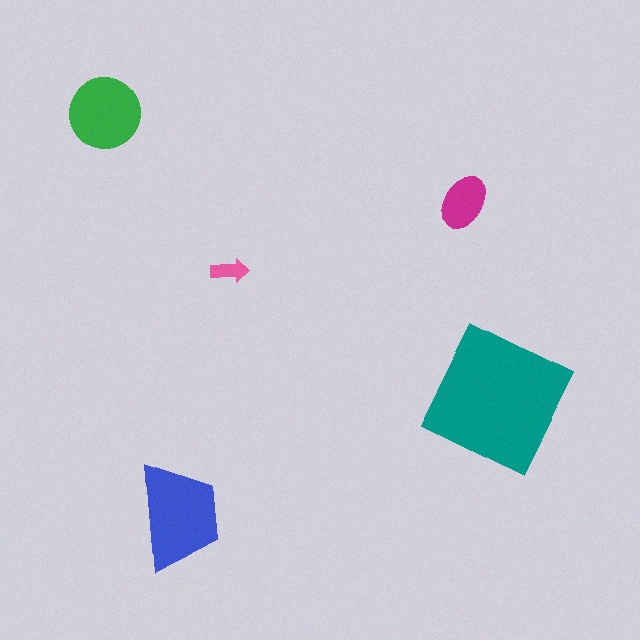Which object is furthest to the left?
The green circle is leftmost.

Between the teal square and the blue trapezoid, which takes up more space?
The teal square.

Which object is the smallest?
The pink arrow.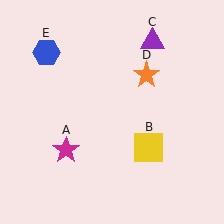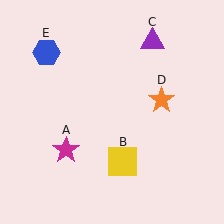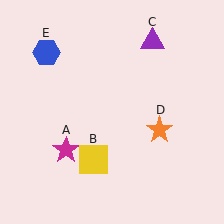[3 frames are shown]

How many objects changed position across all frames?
2 objects changed position: yellow square (object B), orange star (object D).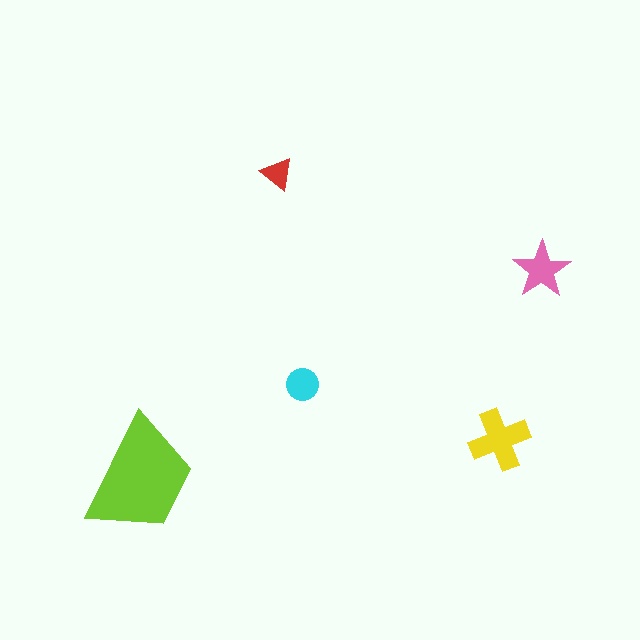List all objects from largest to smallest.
The lime trapezoid, the yellow cross, the pink star, the cyan circle, the red triangle.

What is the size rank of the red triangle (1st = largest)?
5th.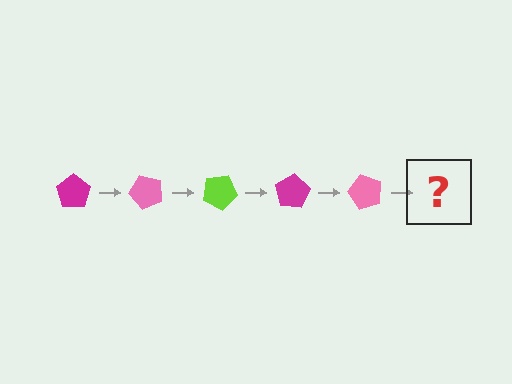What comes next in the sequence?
The next element should be a lime pentagon, rotated 250 degrees from the start.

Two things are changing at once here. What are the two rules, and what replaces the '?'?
The two rules are that it rotates 50 degrees each step and the color cycles through magenta, pink, and lime. The '?' should be a lime pentagon, rotated 250 degrees from the start.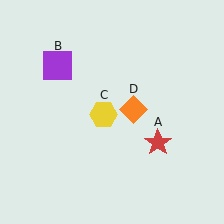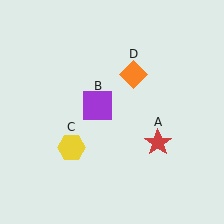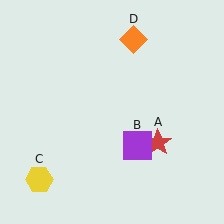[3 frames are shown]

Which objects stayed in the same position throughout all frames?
Red star (object A) remained stationary.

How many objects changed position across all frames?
3 objects changed position: purple square (object B), yellow hexagon (object C), orange diamond (object D).